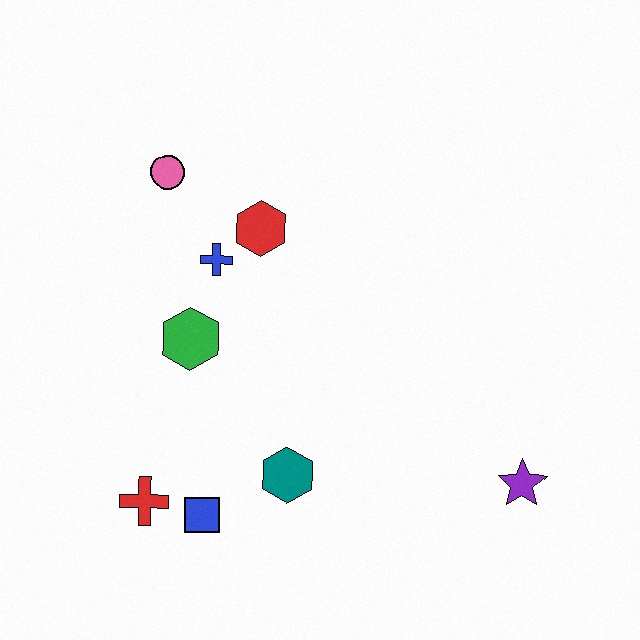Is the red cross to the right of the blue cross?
No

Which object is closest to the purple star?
The teal hexagon is closest to the purple star.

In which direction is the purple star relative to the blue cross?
The purple star is to the right of the blue cross.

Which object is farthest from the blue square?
The pink circle is farthest from the blue square.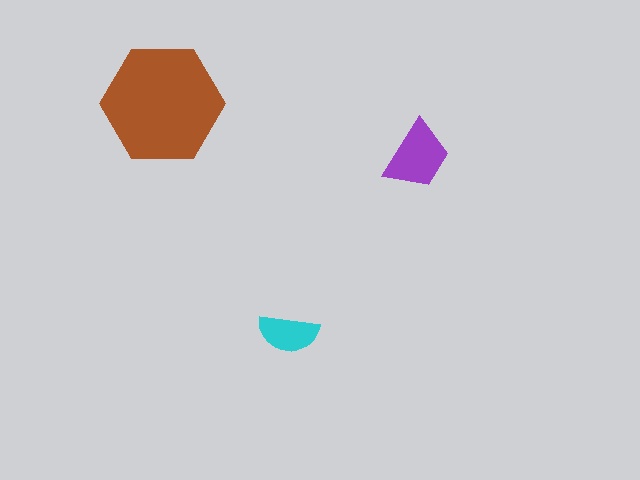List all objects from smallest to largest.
The cyan semicircle, the purple trapezoid, the brown hexagon.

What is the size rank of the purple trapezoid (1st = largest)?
2nd.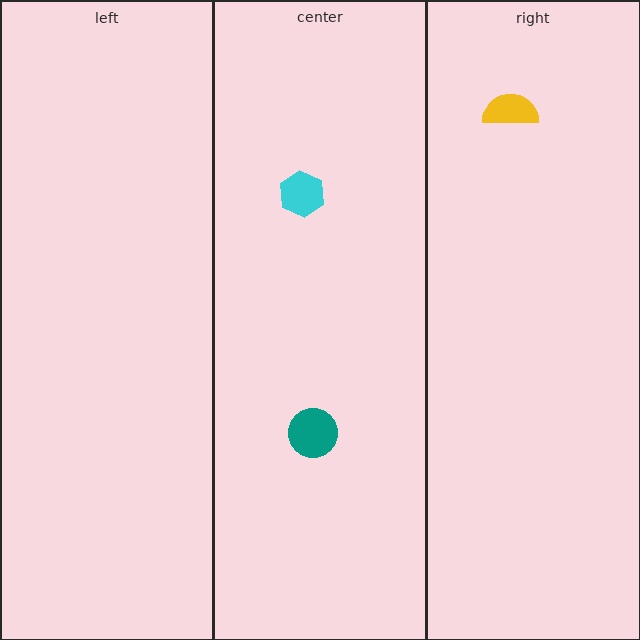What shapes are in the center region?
The cyan hexagon, the teal circle.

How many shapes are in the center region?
2.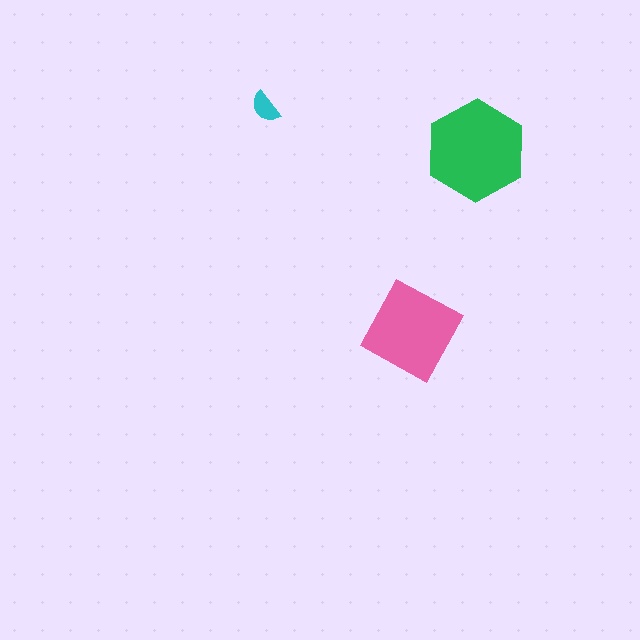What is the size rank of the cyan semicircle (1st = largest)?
3rd.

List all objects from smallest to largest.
The cyan semicircle, the pink square, the green hexagon.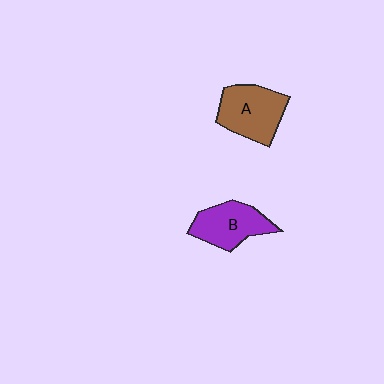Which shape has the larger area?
Shape A (brown).